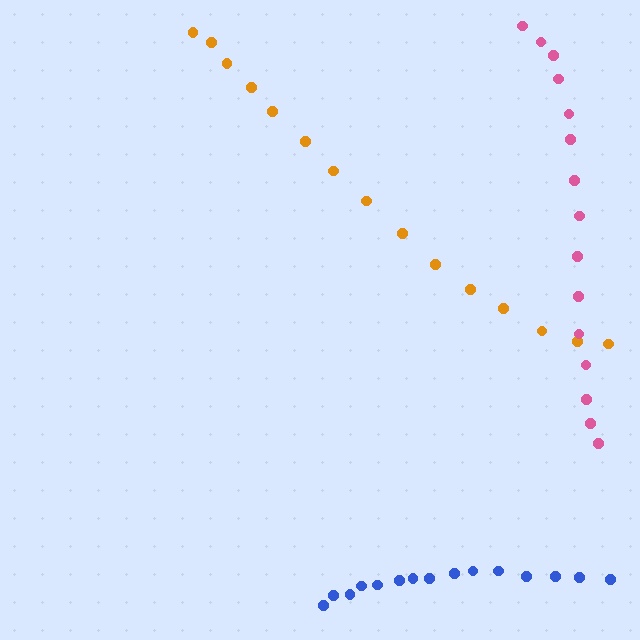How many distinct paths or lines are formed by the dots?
There are 3 distinct paths.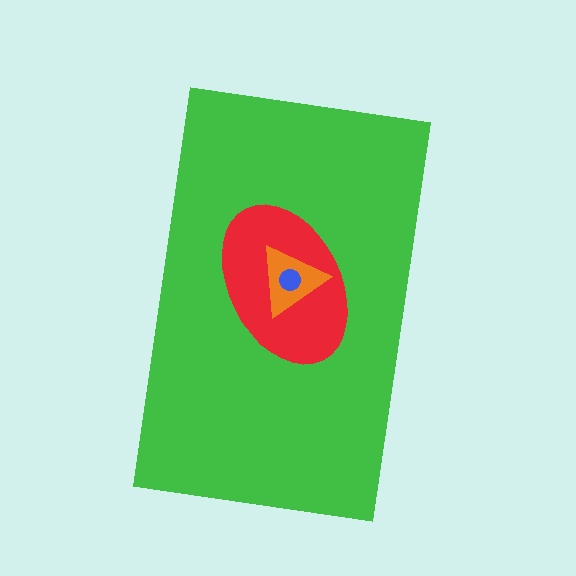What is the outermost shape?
The green rectangle.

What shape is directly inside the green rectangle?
The red ellipse.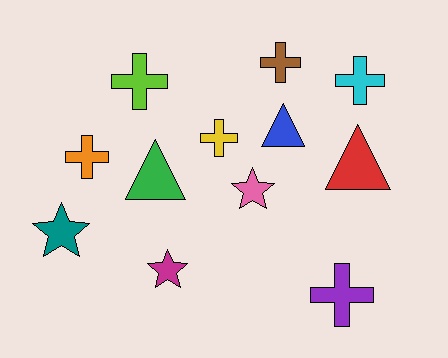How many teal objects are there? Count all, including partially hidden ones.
There is 1 teal object.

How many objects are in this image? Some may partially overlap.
There are 12 objects.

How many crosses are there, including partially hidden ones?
There are 6 crosses.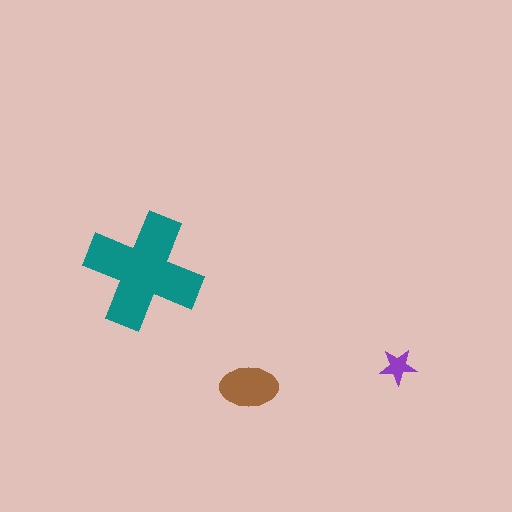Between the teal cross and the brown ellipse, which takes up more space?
The teal cross.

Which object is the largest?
The teal cross.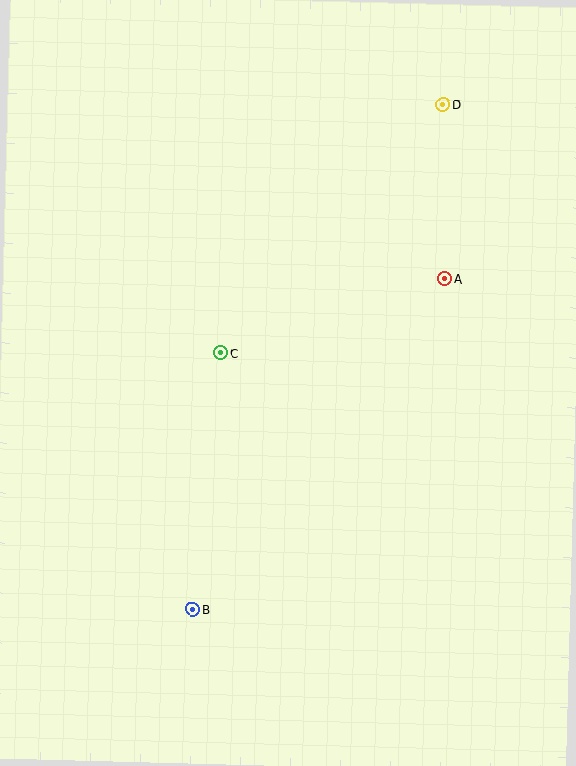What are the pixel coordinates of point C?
Point C is at (220, 353).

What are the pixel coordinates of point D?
Point D is at (443, 105).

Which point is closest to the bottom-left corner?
Point B is closest to the bottom-left corner.